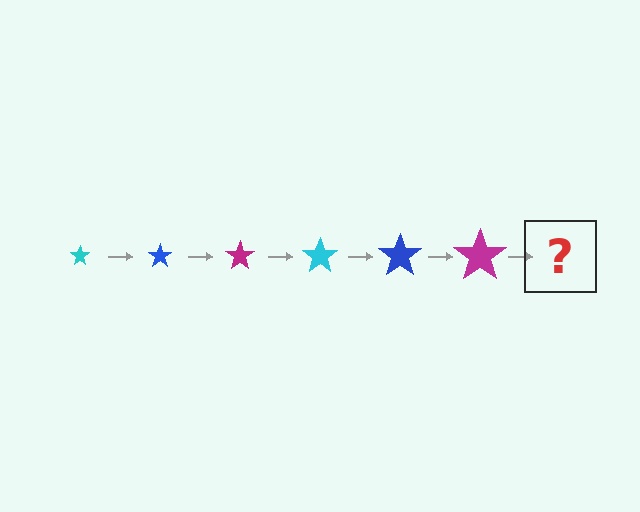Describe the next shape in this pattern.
It should be a cyan star, larger than the previous one.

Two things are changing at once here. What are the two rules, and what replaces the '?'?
The two rules are that the star grows larger each step and the color cycles through cyan, blue, and magenta. The '?' should be a cyan star, larger than the previous one.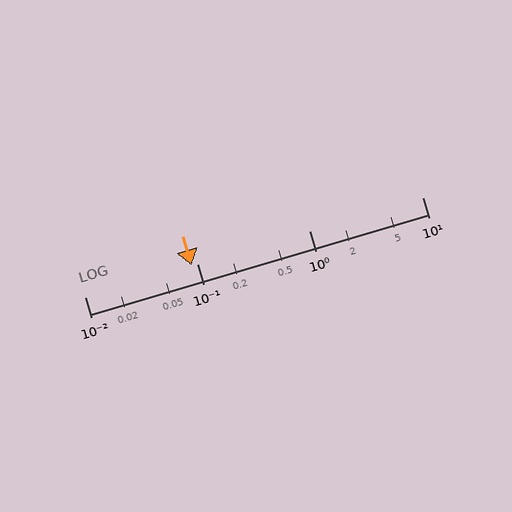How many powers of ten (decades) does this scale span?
The scale spans 3 decades, from 0.01 to 10.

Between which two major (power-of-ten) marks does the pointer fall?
The pointer is between 0.01 and 0.1.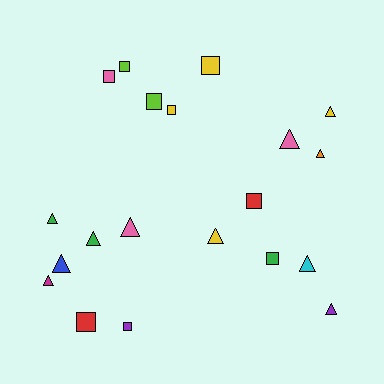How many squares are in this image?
There are 9 squares.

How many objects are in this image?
There are 20 objects.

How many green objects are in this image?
There are 3 green objects.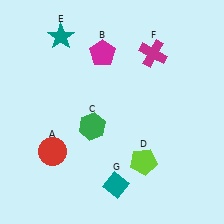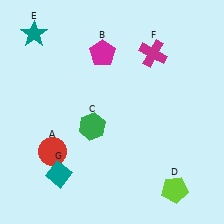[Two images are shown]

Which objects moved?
The objects that moved are: the lime pentagon (D), the teal star (E), the teal diamond (G).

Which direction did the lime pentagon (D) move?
The lime pentagon (D) moved right.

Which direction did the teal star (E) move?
The teal star (E) moved left.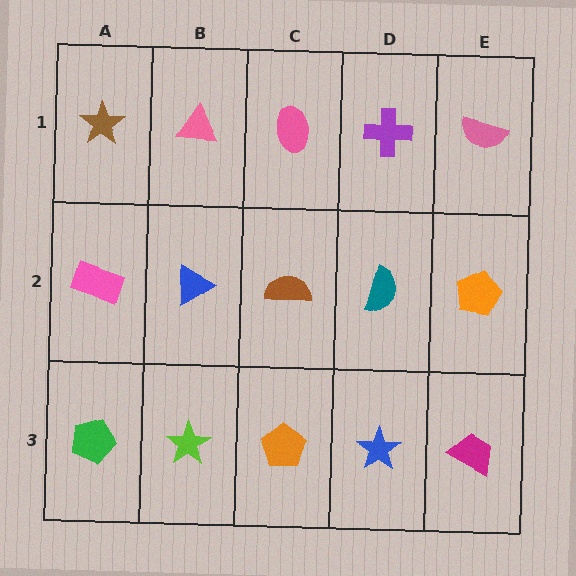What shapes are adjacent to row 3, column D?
A teal semicircle (row 2, column D), an orange pentagon (row 3, column C), a magenta trapezoid (row 3, column E).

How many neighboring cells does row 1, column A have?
2.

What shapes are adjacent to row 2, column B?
A pink triangle (row 1, column B), a lime star (row 3, column B), a pink rectangle (row 2, column A), a brown semicircle (row 2, column C).